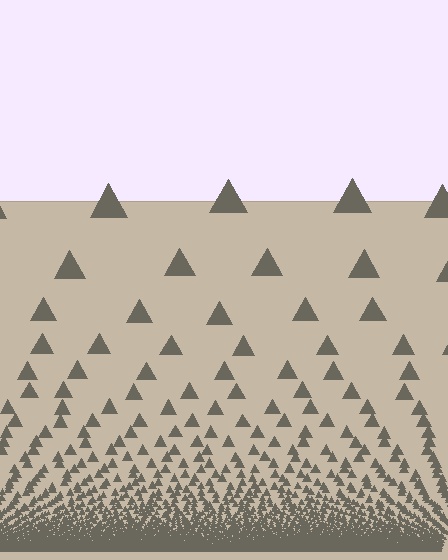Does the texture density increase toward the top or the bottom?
Density increases toward the bottom.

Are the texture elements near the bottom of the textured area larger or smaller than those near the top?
Smaller. The gradient is inverted — elements near the bottom are smaller and denser.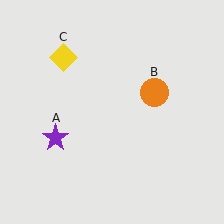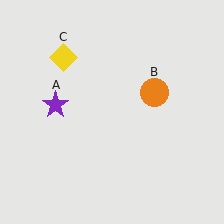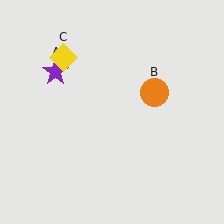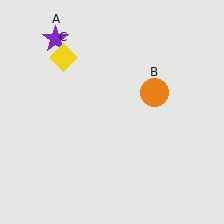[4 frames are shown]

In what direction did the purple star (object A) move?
The purple star (object A) moved up.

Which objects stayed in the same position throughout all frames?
Orange circle (object B) and yellow diamond (object C) remained stationary.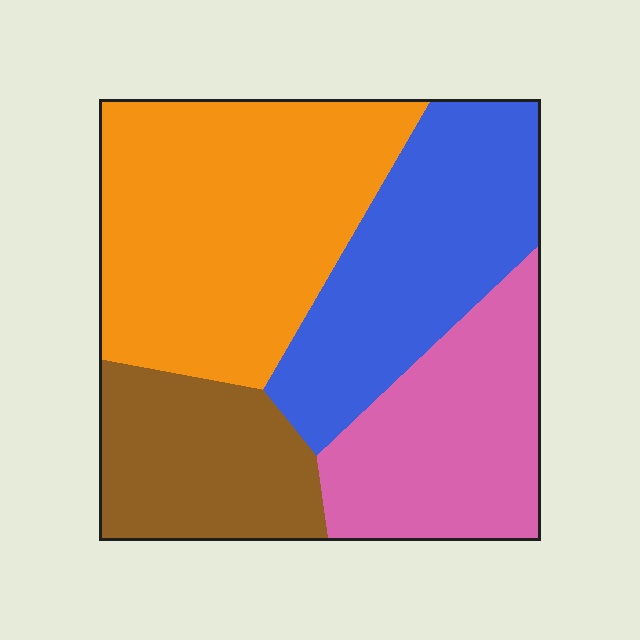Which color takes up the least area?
Brown, at roughly 15%.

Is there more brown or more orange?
Orange.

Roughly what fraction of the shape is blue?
Blue takes up about one quarter (1/4) of the shape.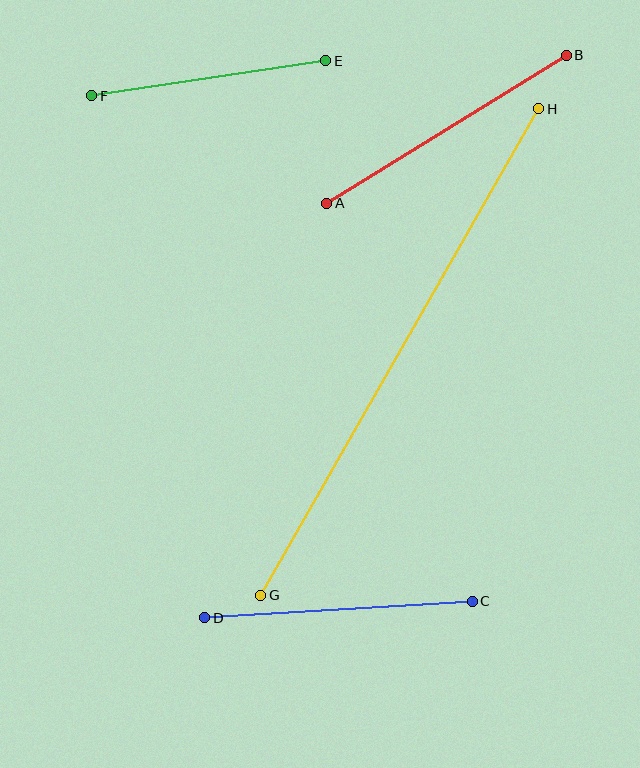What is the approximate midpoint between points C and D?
The midpoint is at approximately (339, 609) pixels.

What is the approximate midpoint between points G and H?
The midpoint is at approximately (400, 352) pixels.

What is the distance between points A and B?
The distance is approximately 281 pixels.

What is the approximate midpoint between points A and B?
The midpoint is at approximately (446, 129) pixels.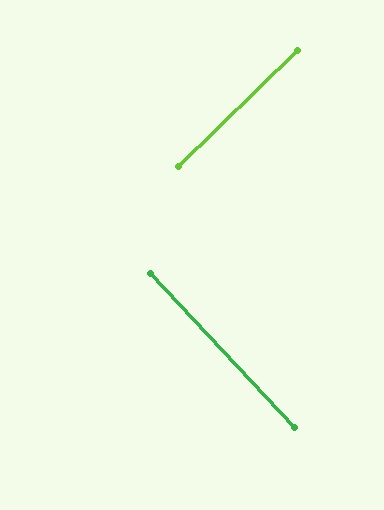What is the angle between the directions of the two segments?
Approximately 89 degrees.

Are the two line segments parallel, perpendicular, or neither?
Perpendicular — they meet at approximately 89°.